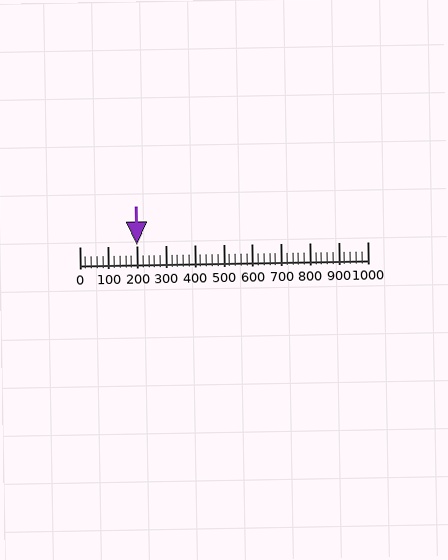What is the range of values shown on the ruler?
The ruler shows values from 0 to 1000.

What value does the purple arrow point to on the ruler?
The purple arrow points to approximately 200.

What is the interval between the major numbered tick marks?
The major tick marks are spaced 100 units apart.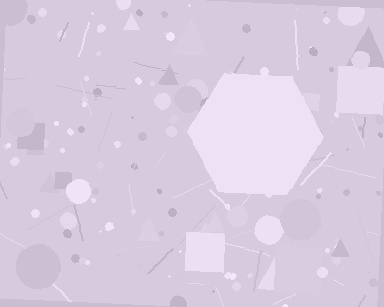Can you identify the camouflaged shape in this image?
The camouflaged shape is a hexagon.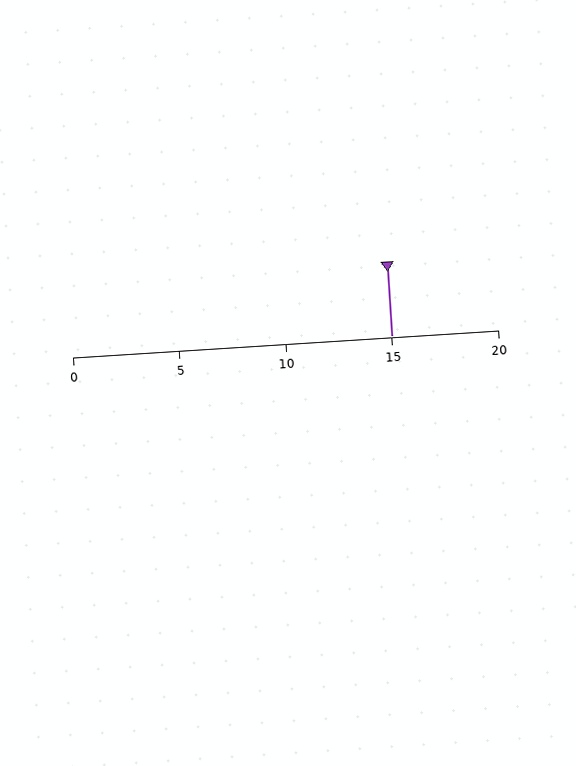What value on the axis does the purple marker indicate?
The marker indicates approximately 15.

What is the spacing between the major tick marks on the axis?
The major ticks are spaced 5 apart.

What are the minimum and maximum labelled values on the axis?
The axis runs from 0 to 20.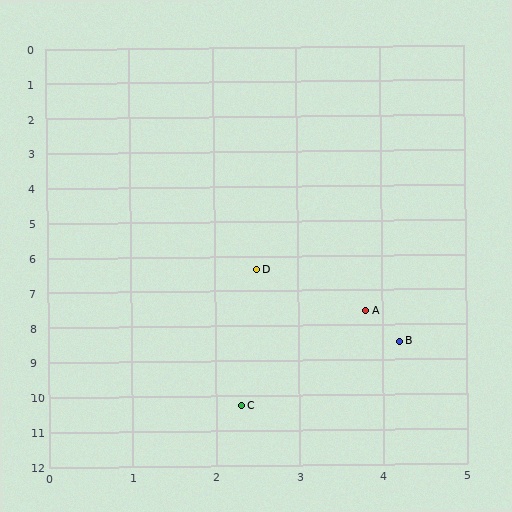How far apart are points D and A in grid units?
Points D and A are about 1.8 grid units apart.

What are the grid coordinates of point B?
Point B is at approximately (4.2, 8.5).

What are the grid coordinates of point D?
Point D is at approximately (2.5, 6.4).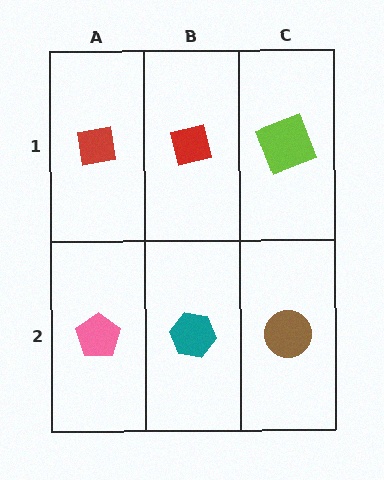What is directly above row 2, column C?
A lime square.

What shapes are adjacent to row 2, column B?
A red square (row 1, column B), a pink pentagon (row 2, column A), a brown circle (row 2, column C).